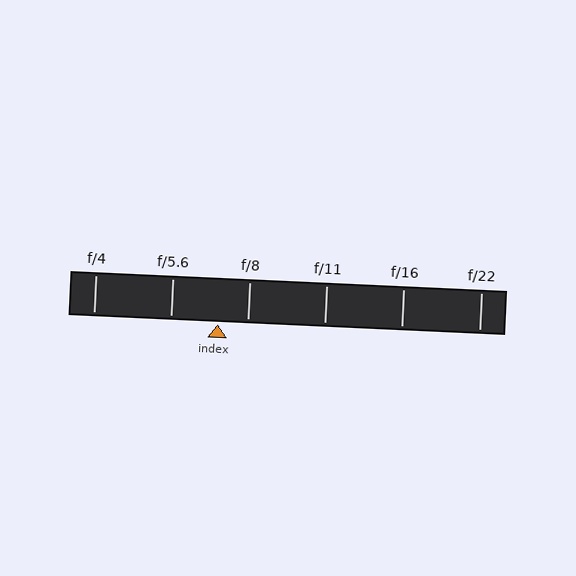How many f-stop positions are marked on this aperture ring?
There are 6 f-stop positions marked.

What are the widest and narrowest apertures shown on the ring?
The widest aperture shown is f/4 and the narrowest is f/22.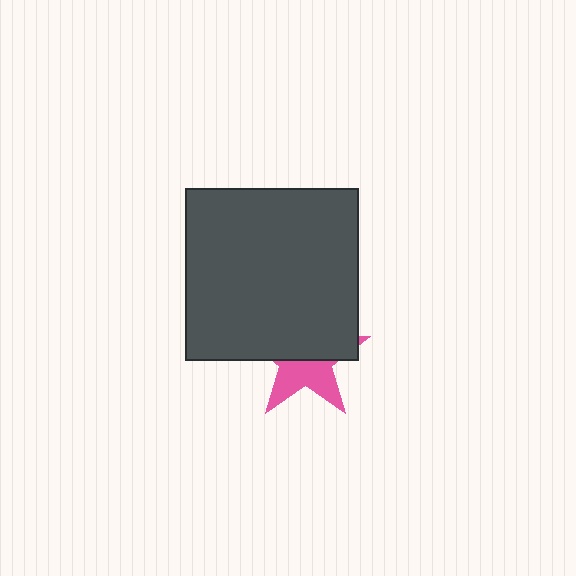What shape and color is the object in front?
The object in front is a dark gray square.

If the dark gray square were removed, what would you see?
You would see the complete pink star.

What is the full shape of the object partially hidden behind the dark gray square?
The partially hidden object is a pink star.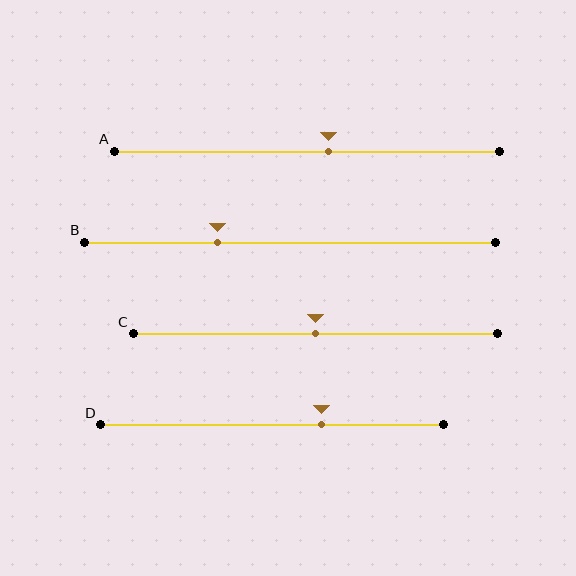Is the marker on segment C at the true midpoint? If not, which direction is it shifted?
Yes, the marker on segment C is at the true midpoint.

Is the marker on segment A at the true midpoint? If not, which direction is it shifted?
No, the marker on segment A is shifted to the right by about 6% of the segment length.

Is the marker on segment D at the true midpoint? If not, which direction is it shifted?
No, the marker on segment D is shifted to the right by about 15% of the segment length.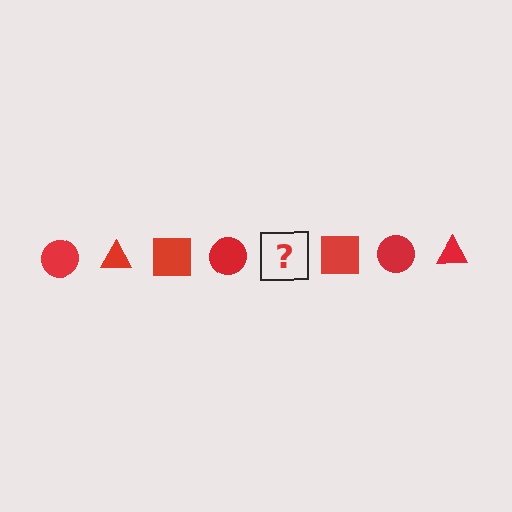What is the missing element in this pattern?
The missing element is a red triangle.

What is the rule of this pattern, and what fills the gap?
The rule is that the pattern cycles through circle, triangle, square shapes in red. The gap should be filled with a red triangle.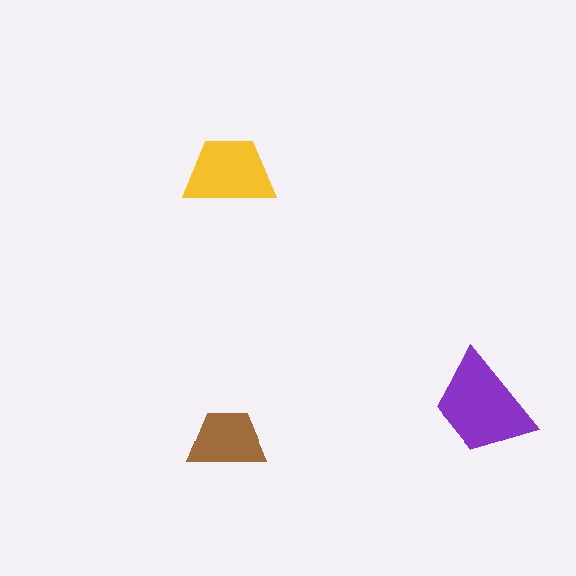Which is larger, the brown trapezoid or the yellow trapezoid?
The yellow one.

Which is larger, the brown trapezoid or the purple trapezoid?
The purple one.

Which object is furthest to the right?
The purple trapezoid is rightmost.